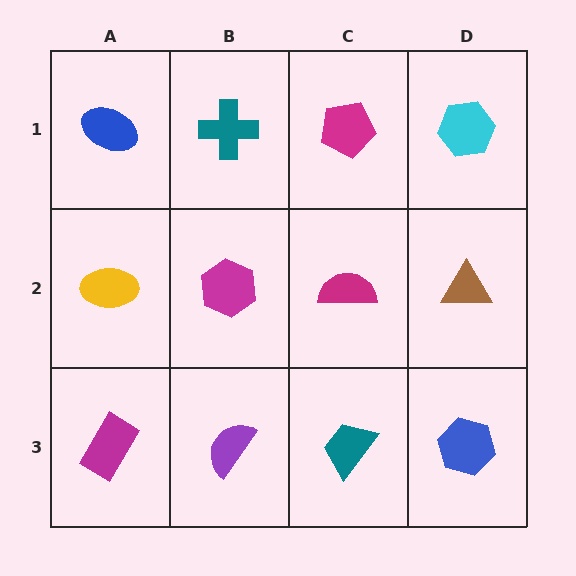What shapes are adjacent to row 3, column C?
A magenta semicircle (row 2, column C), a purple semicircle (row 3, column B), a blue hexagon (row 3, column D).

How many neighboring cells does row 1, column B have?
3.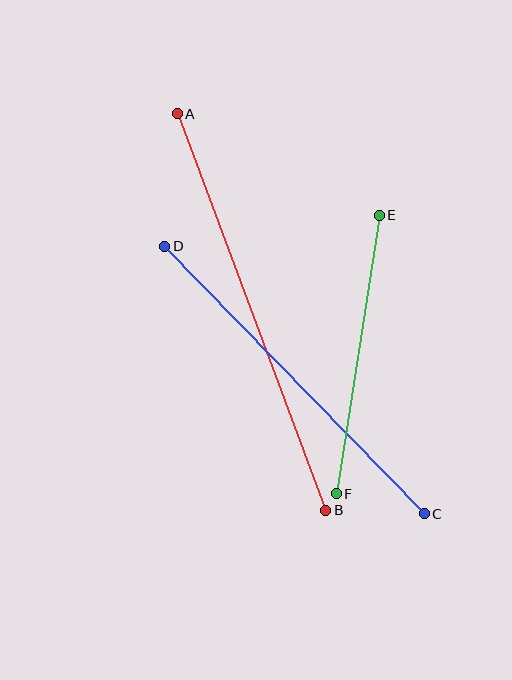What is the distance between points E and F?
The distance is approximately 282 pixels.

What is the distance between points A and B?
The distance is approximately 424 pixels.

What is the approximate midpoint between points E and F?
The midpoint is at approximately (358, 354) pixels.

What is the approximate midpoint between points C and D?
The midpoint is at approximately (295, 380) pixels.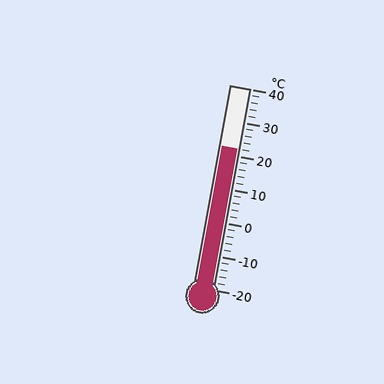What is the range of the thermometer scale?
The thermometer scale ranges from -20°C to 40°C.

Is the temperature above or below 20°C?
The temperature is above 20°C.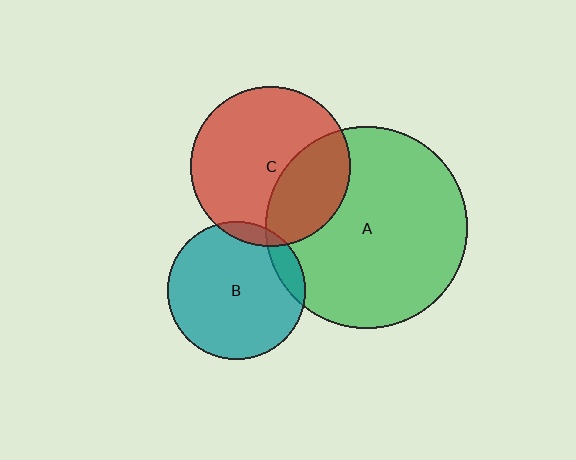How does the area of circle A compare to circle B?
Approximately 2.1 times.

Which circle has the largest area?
Circle A (green).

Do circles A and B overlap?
Yes.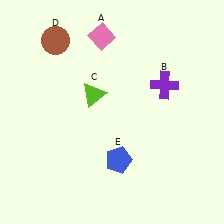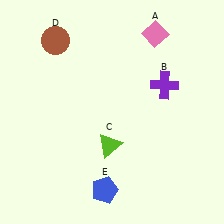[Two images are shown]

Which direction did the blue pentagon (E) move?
The blue pentagon (E) moved down.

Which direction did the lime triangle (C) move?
The lime triangle (C) moved down.